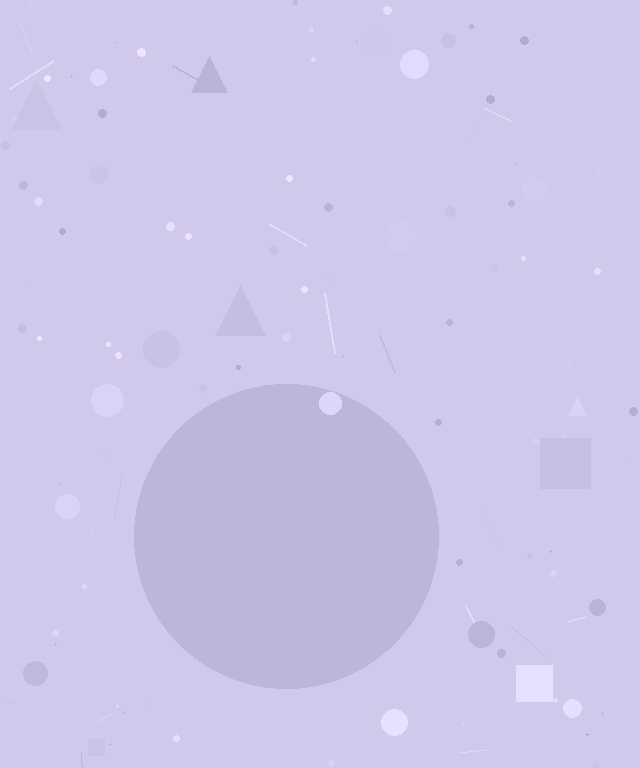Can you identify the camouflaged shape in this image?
The camouflaged shape is a circle.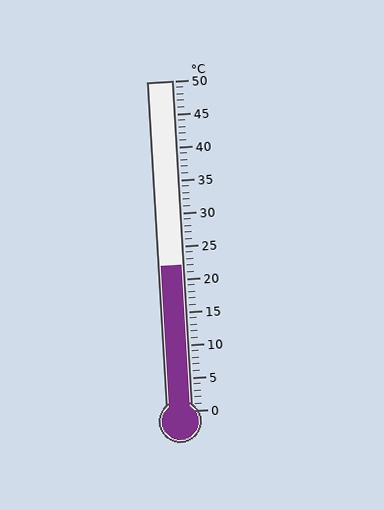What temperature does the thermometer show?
The thermometer shows approximately 22°C.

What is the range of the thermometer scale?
The thermometer scale ranges from 0°C to 50°C.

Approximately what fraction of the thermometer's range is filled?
The thermometer is filled to approximately 45% of its range.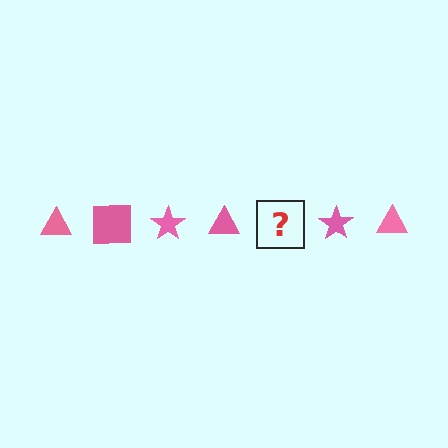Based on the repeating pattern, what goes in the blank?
The blank should be a pink square.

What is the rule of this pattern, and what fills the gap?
The rule is that the pattern cycles through triangle, square, star shapes in pink. The gap should be filled with a pink square.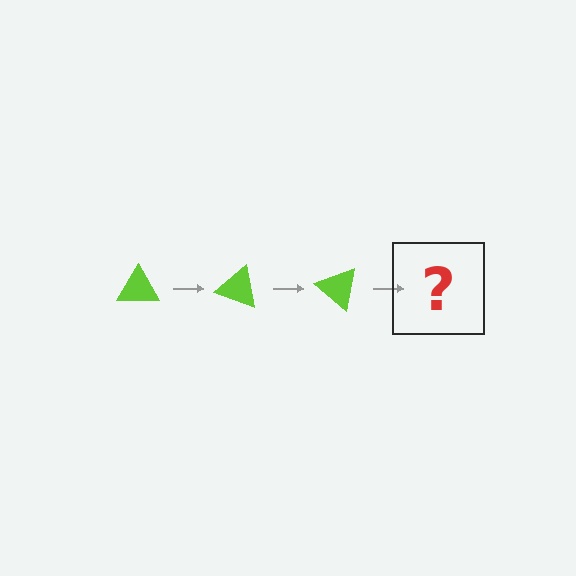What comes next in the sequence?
The next element should be a lime triangle rotated 60 degrees.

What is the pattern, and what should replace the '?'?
The pattern is that the triangle rotates 20 degrees each step. The '?' should be a lime triangle rotated 60 degrees.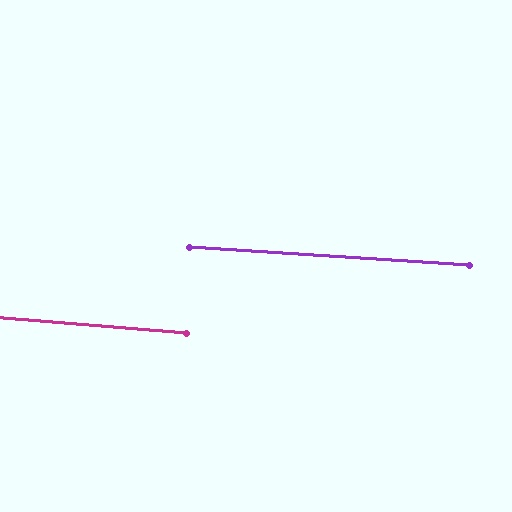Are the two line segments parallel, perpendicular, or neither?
Parallel — their directions differ by only 1.0°.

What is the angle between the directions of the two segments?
Approximately 1 degree.